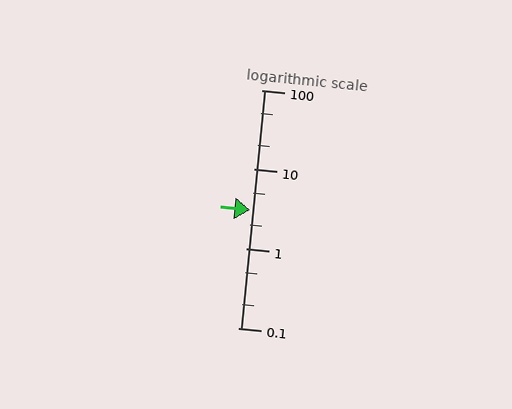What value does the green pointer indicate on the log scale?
The pointer indicates approximately 3.1.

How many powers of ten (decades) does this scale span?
The scale spans 3 decades, from 0.1 to 100.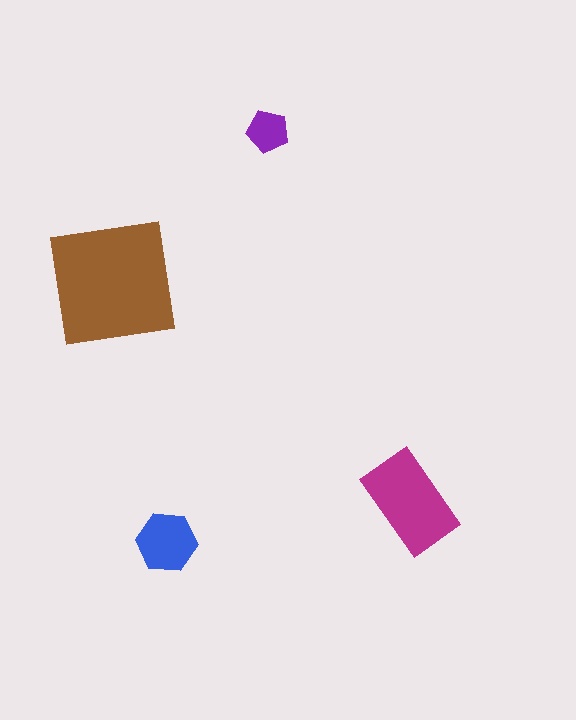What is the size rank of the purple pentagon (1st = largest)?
4th.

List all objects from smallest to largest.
The purple pentagon, the blue hexagon, the magenta rectangle, the brown square.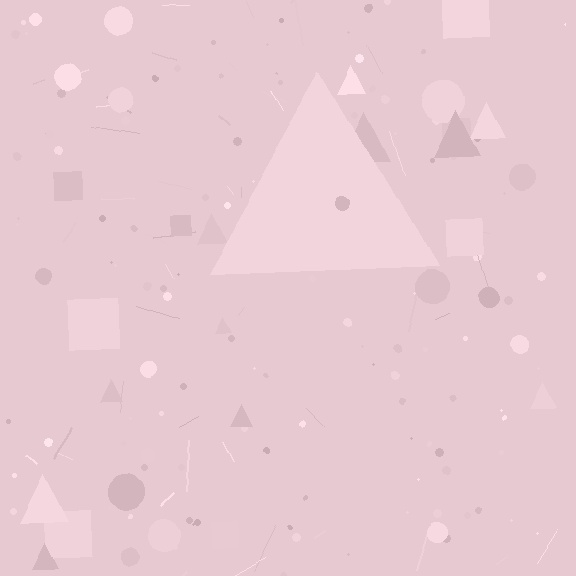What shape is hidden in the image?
A triangle is hidden in the image.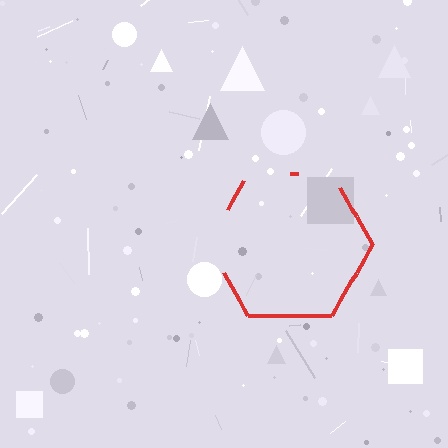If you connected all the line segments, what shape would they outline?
They would outline a hexagon.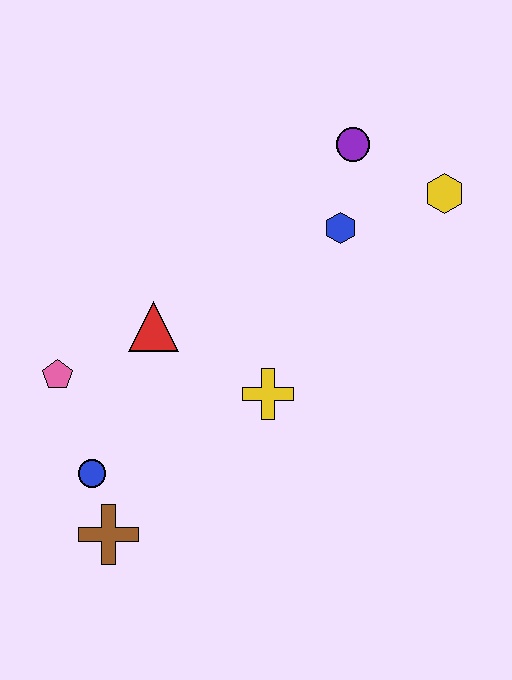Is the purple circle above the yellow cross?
Yes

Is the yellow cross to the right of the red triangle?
Yes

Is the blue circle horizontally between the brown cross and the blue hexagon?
No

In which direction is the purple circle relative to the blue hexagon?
The purple circle is above the blue hexagon.